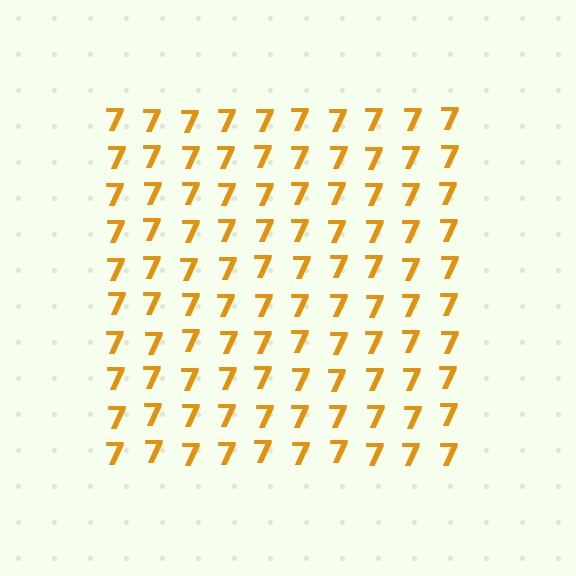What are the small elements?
The small elements are digit 7's.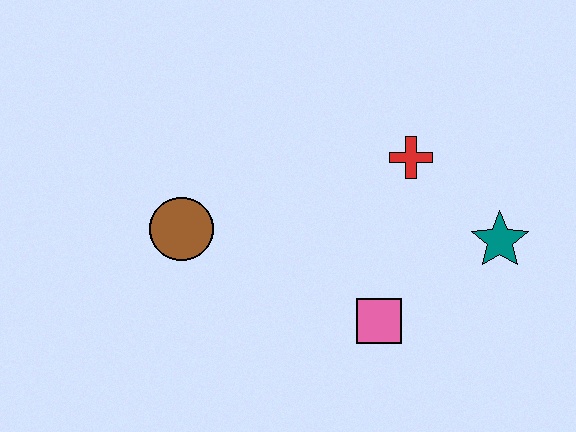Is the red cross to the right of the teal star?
No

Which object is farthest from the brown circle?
The teal star is farthest from the brown circle.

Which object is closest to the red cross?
The teal star is closest to the red cross.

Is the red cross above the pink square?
Yes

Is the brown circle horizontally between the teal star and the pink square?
No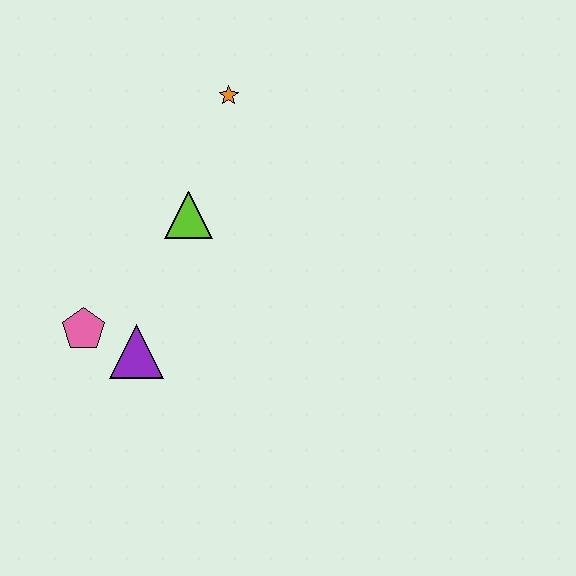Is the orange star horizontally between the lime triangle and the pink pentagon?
No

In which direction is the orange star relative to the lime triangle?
The orange star is above the lime triangle.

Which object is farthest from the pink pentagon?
The orange star is farthest from the pink pentagon.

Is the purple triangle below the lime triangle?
Yes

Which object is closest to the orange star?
The lime triangle is closest to the orange star.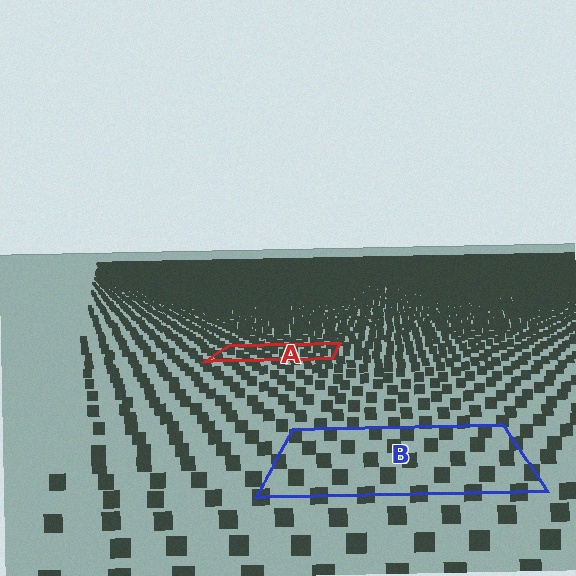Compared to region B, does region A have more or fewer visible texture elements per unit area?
Region A has more texture elements per unit area — they are packed more densely because it is farther away.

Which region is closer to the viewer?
Region B is closer. The texture elements there are larger and more spread out.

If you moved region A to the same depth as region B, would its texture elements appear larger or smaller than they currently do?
They would appear larger. At a closer depth, the same texture elements are projected at a bigger on-screen size.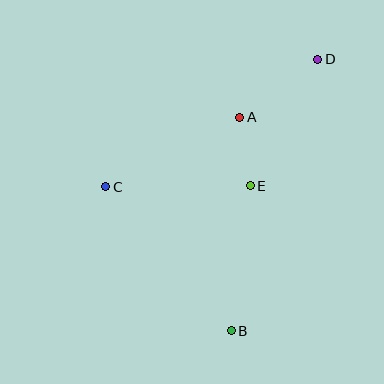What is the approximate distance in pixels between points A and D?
The distance between A and D is approximately 97 pixels.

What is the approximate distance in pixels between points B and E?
The distance between B and E is approximately 146 pixels.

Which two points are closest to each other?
Points A and E are closest to each other.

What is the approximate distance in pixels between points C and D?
The distance between C and D is approximately 247 pixels.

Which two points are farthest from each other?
Points B and D are farthest from each other.